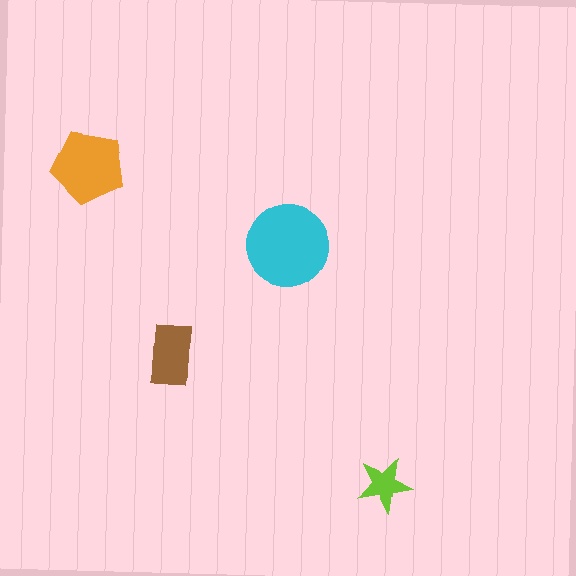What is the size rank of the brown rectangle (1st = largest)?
3rd.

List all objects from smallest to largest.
The lime star, the brown rectangle, the orange pentagon, the cyan circle.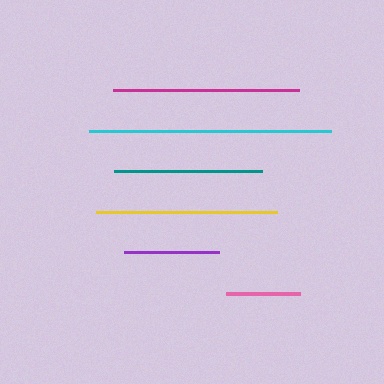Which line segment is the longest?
The cyan line is the longest at approximately 242 pixels.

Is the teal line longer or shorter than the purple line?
The teal line is longer than the purple line.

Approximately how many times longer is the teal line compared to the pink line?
The teal line is approximately 2.0 times the length of the pink line.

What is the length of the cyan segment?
The cyan segment is approximately 242 pixels long.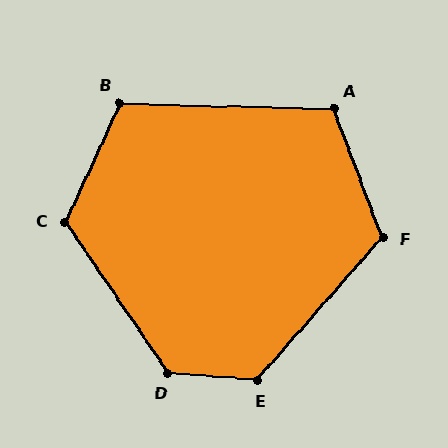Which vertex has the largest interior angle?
D, at approximately 129 degrees.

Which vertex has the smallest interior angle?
A, at approximately 112 degrees.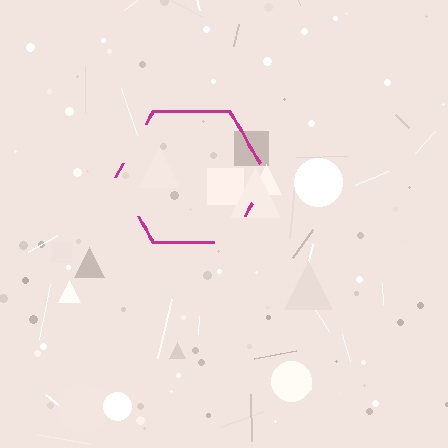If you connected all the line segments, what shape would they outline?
They would outline a hexagon.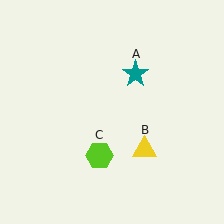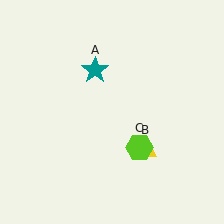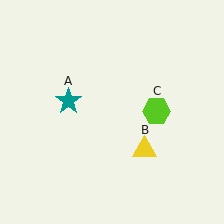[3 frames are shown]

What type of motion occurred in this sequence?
The teal star (object A), lime hexagon (object C) rotated counterclockwise around the center of the scene.